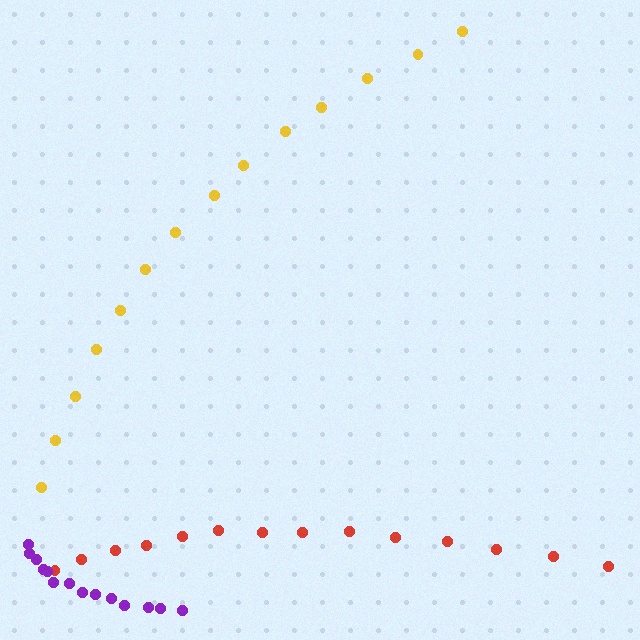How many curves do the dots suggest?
There are 3 distinct paths.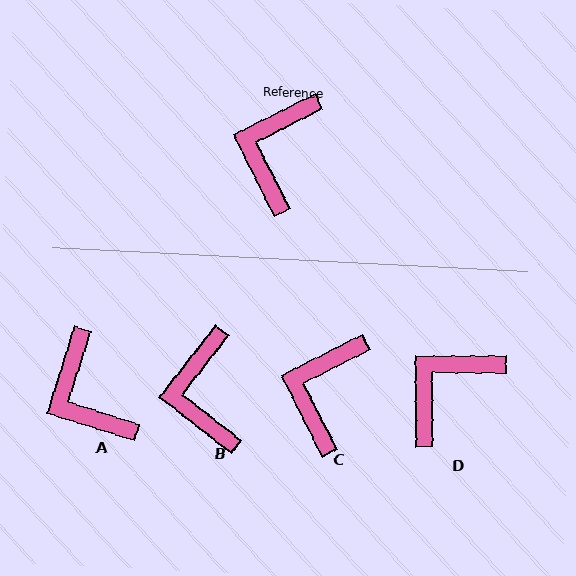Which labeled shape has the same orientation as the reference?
C.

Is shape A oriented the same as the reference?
No, it is off by about 46 degrees.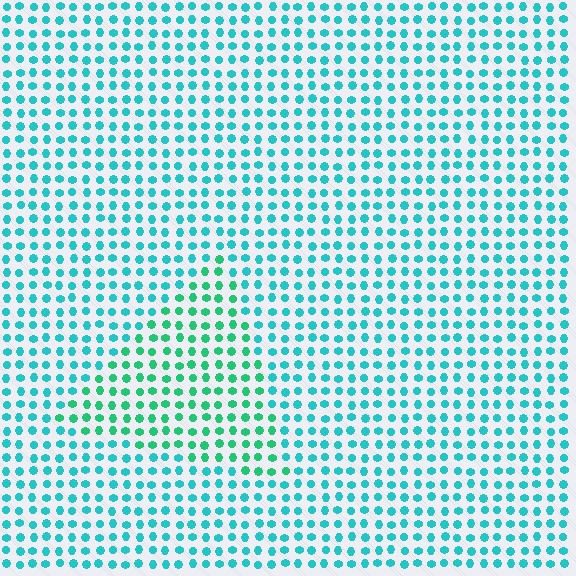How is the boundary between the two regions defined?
The boundary is defined purely by a slight shift in hue (about 29 degrees). Spacing, size, and orientation are identical on both sides.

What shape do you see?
I see a triangle.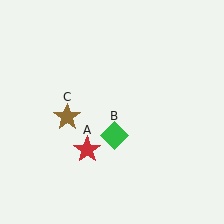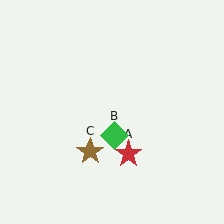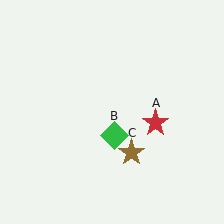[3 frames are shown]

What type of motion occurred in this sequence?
The red star (object A), brown star (object C) rotated counterclockwise around the center of the scene.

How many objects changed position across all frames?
2 objects changed position: red star (object A), brown star (object C).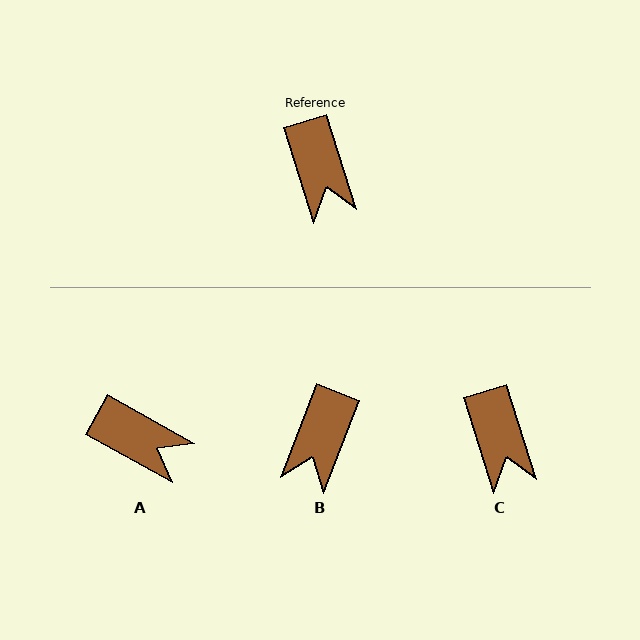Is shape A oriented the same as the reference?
No, it is off by about 43 degrees.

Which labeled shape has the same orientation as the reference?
C.